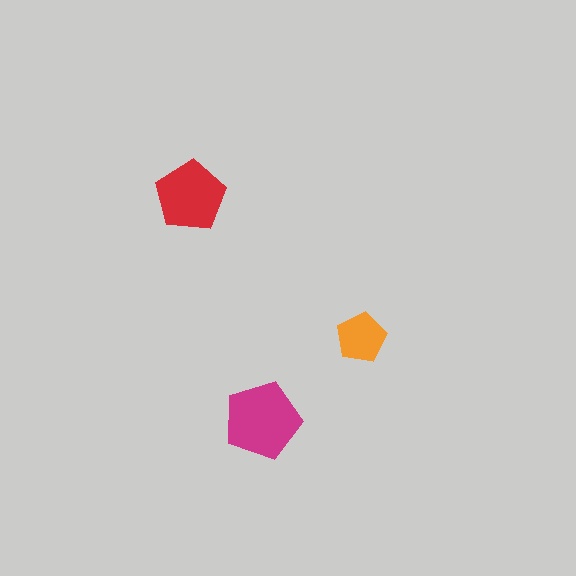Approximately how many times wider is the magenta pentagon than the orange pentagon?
About 1.5 times wider.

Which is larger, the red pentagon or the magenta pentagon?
The magenta one.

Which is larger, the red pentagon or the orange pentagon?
The red one.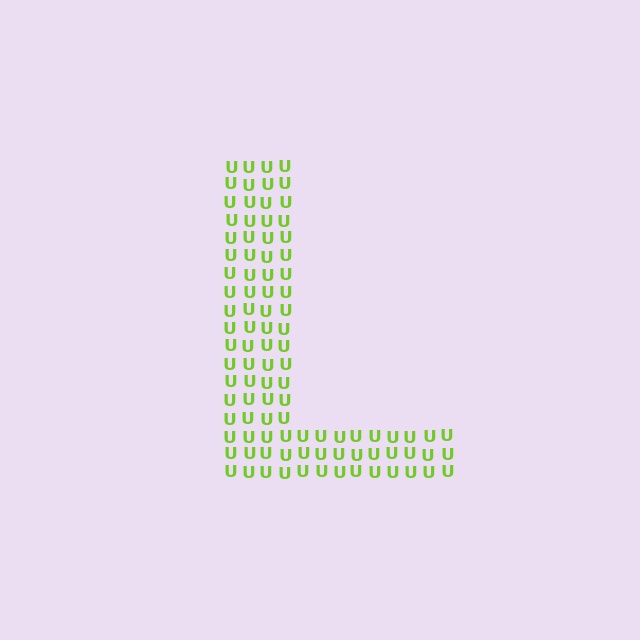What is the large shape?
The large shape is the letter L.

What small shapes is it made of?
It is made of small letter U's.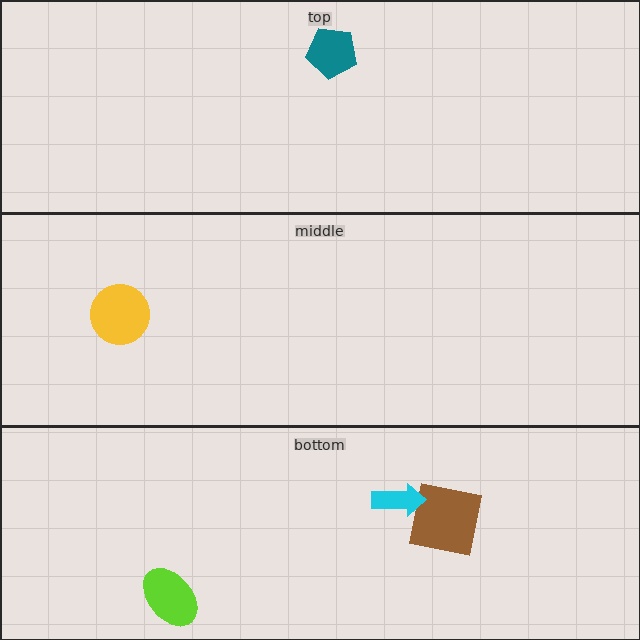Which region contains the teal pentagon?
The top region.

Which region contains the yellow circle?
The middle region.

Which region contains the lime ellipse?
The bottom region.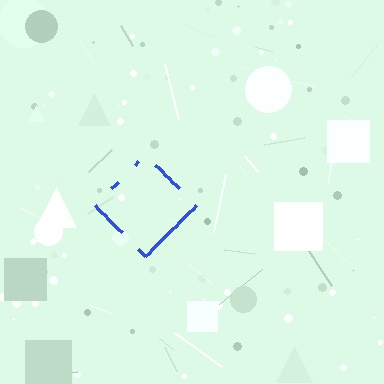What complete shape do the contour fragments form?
The contour fragments form a diamond.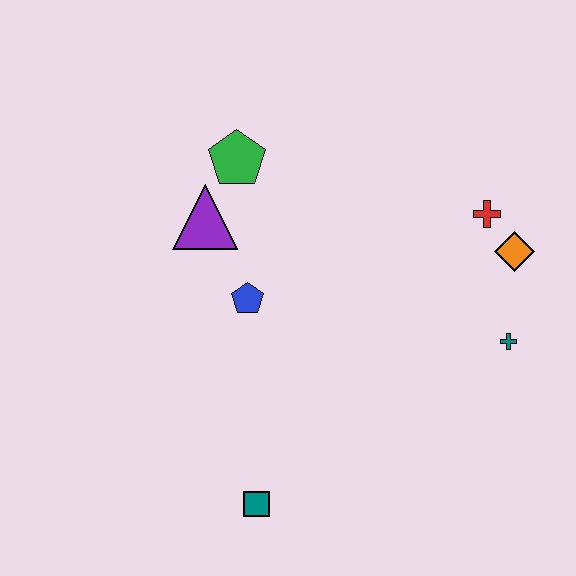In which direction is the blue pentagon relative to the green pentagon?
The blue pentagon is below the green pentagon.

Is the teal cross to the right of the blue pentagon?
Yes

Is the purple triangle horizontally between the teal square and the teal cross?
No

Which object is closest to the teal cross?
The orange diamond is closest to the teal cross.